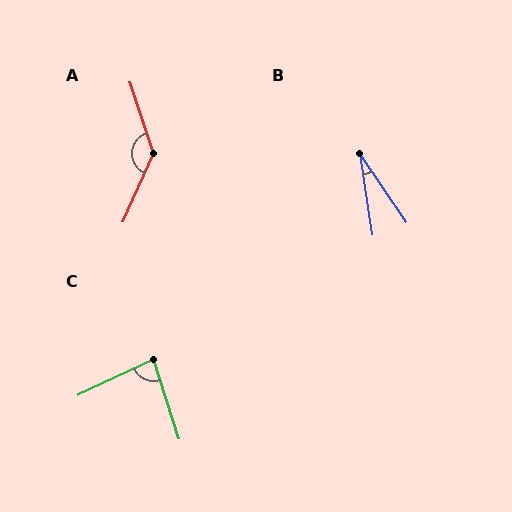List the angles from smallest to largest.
B (26°), C (83°), A (138°).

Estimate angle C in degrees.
Approximately 83 degrees.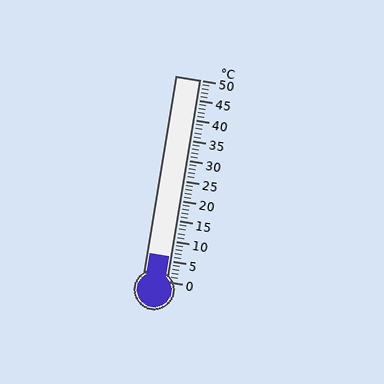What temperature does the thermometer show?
The thermometer shows approximately 6°C.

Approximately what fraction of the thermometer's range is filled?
The thermometer is filled to approximately 10% of its range.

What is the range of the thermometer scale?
The thermometer scale ranges from 0°C to 50°C.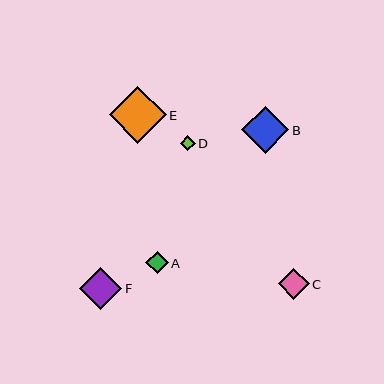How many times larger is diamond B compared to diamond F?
Diamond B is approximately 1.1 times the size of diamond F.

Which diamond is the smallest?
Diamond D is the smallest with a size of approximately 15 pixels.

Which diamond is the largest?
Diamond E is the largest with a size of approximately 57 pixels.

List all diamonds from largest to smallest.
From largest to smallest: E, B, F, C, A, D.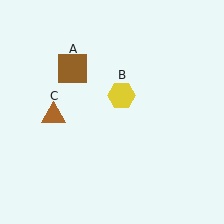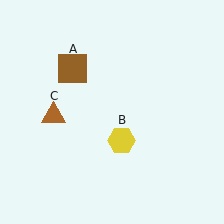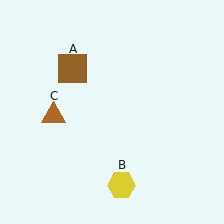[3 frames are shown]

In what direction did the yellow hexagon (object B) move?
The yellow hexagon (object B) moved down.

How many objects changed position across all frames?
1 object changed position: yellow hexagon (object B).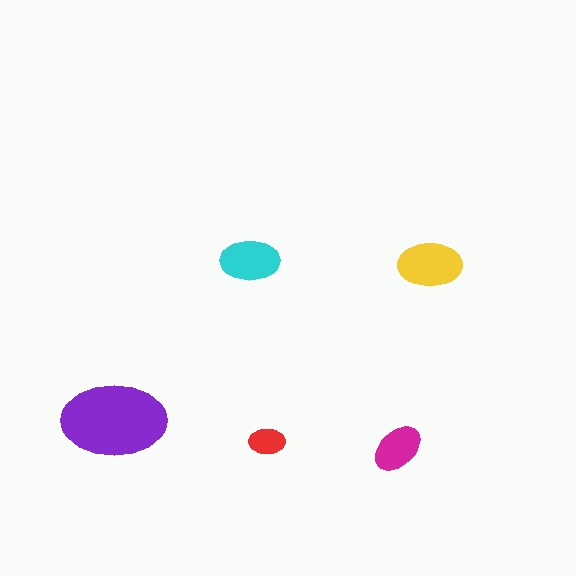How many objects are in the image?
There are 5 objects in the image.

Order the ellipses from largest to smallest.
the purple one, the yellow one, the cyan one, the magenta one, the red one.